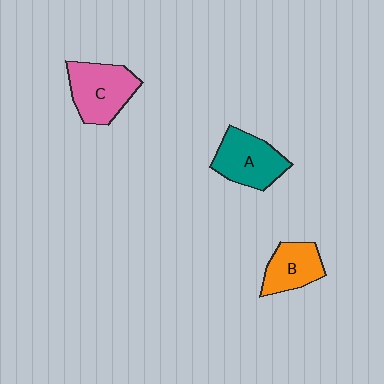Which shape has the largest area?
Shape C (pink).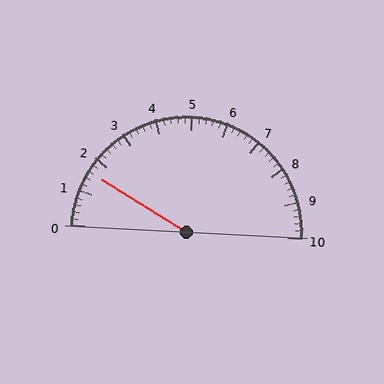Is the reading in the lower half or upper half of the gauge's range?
The reading is in the lower half of the range (0 to 10).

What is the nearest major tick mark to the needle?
The nearest major tick mark is 2.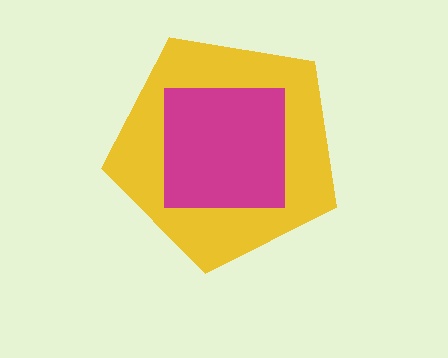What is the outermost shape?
The yellow pentagon.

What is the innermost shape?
The magenta square.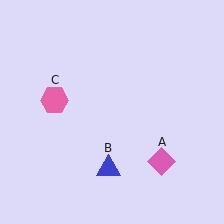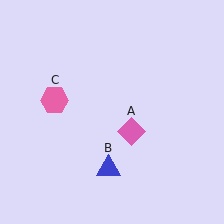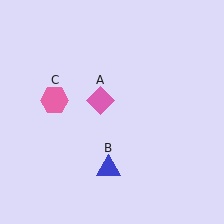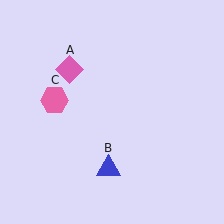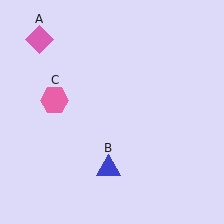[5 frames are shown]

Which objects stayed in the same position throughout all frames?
Blue triangle (object B) and pink hexagon (object C) remained stationary.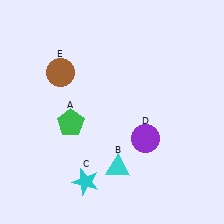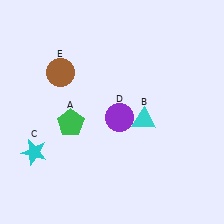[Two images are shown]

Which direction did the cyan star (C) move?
The cyan star (C) moved left.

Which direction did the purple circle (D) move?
The purple circle (D) moved left.